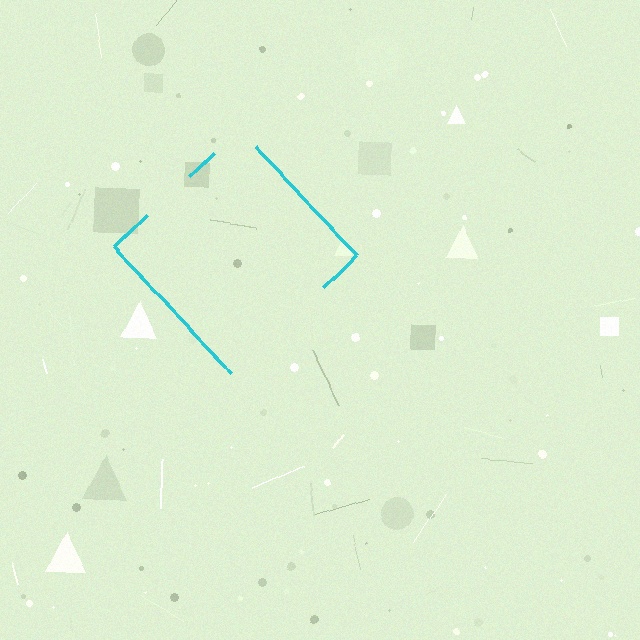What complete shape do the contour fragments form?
The contour fragments form a diamond.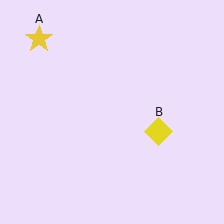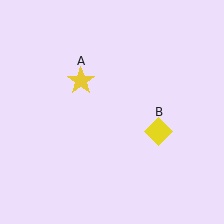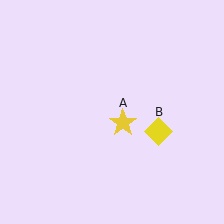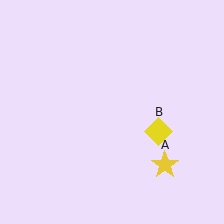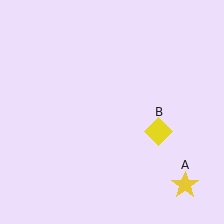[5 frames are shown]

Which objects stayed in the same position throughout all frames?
Yellow diamond (object B) remained stationary.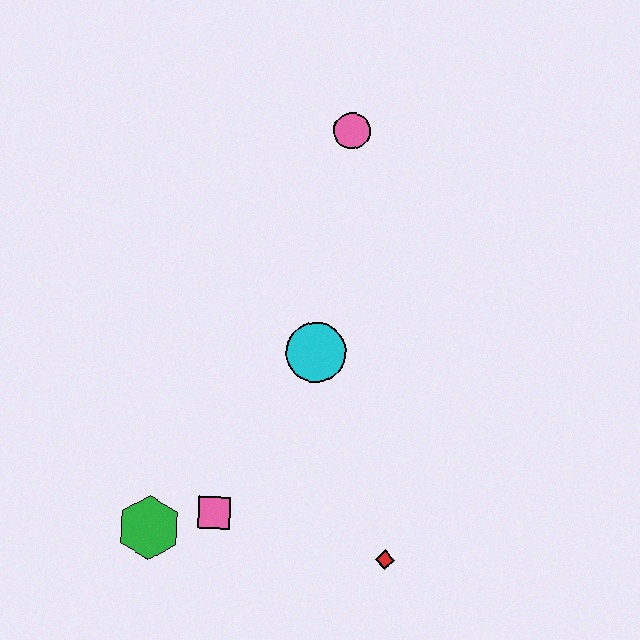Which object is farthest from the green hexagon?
The pink circle is farthest from the green hexagon.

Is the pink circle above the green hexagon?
Yes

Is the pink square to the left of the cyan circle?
Yes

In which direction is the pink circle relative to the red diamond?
The pink circle is above the red diamond.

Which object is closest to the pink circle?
The cyan circle is closest to the pink circle.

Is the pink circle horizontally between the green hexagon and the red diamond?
Yes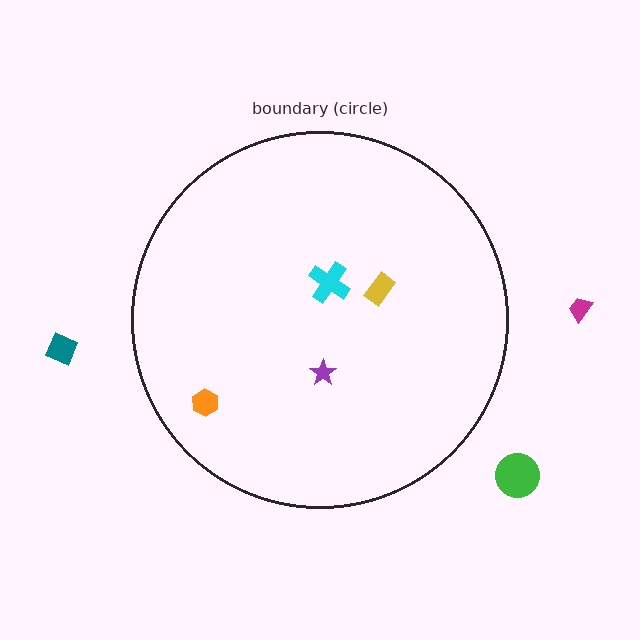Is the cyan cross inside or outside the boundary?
Inside.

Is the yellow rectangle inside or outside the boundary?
Inside.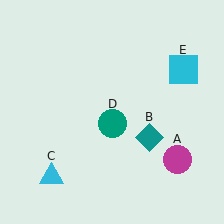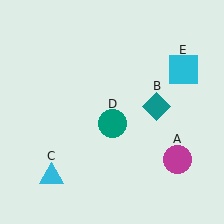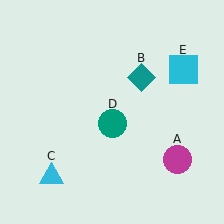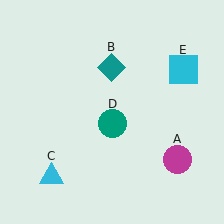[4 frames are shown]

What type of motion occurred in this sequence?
The teal diamond (object B) rotated counterclockwise around the center of the scene.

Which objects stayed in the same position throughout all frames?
Magenta circle (object A) and cyan triangle (object C) and teal circle (object D) and cyan square (object E) remained stationary.